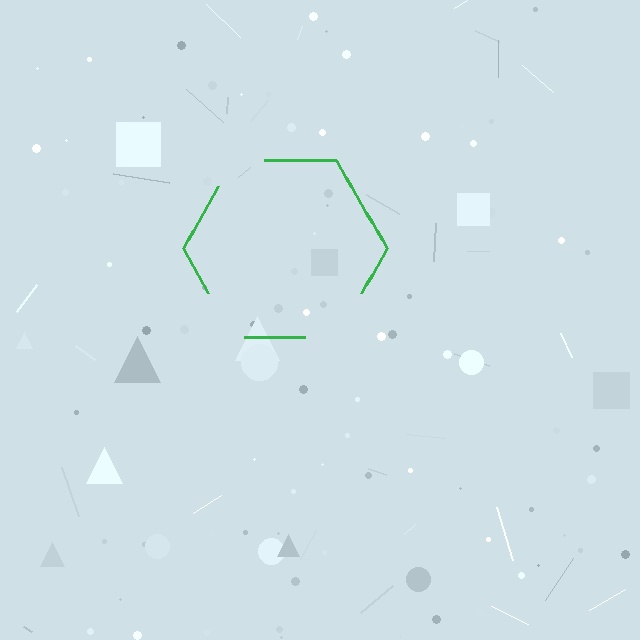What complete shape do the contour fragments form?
The contour fragments form a hexagon.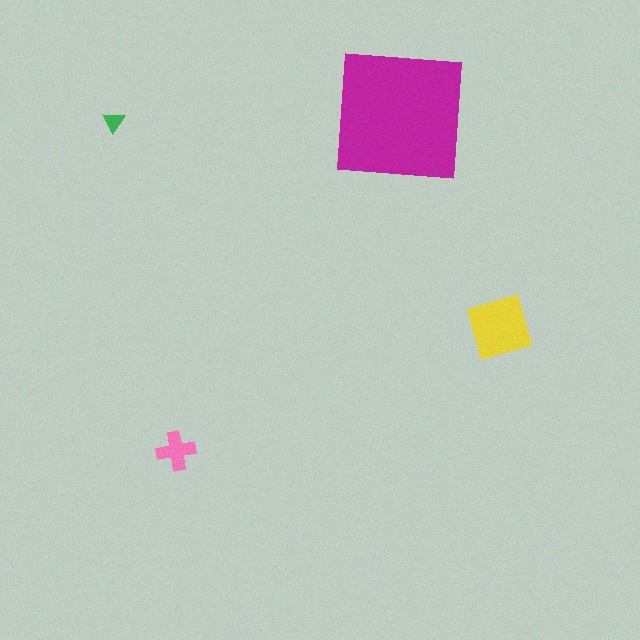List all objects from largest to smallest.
The magenta square, the yellow diamond, the pink cross, the green triangle.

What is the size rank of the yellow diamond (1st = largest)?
2nd.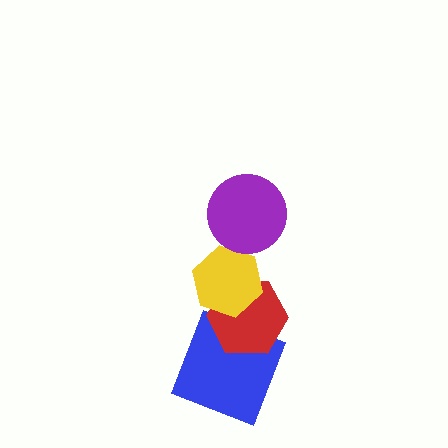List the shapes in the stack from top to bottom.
From top to bottom: the purple circle, the yellow hexagon, the red hexagon, the blue square.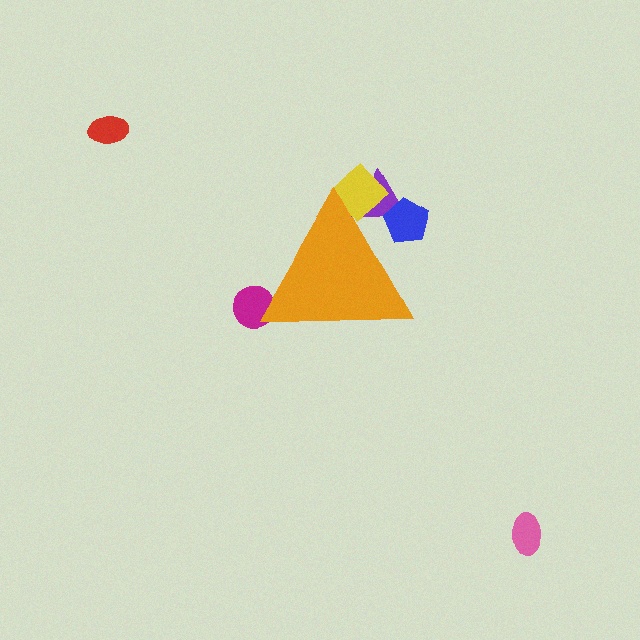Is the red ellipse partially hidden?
No, the red ellipse is fully visible.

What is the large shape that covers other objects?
An orange triangle.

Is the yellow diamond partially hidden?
Yes, the yellow diamond is partially hidden behind the orange triangle.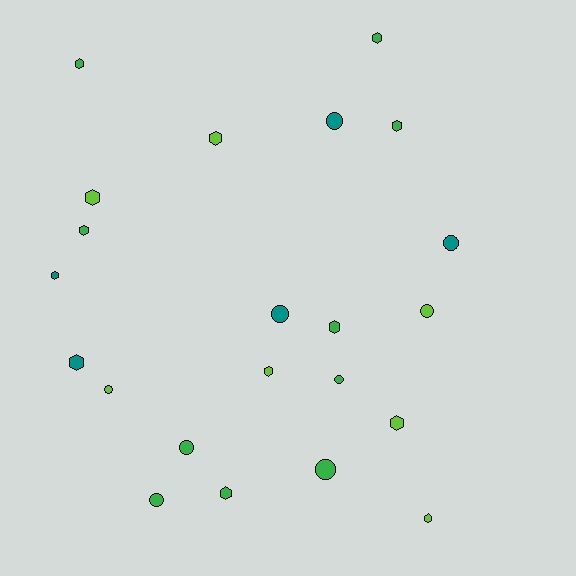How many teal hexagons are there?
There are 2 teal hexagons.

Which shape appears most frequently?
Hexagon, with 13 objects.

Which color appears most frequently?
Green, with 10 objects.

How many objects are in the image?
There are 22 objects.